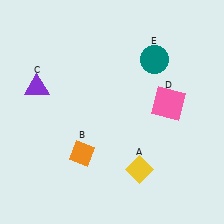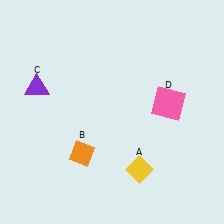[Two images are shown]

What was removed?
The teal circle (E) was removed in Image 2.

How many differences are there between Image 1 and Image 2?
There is 1 difference between the two images.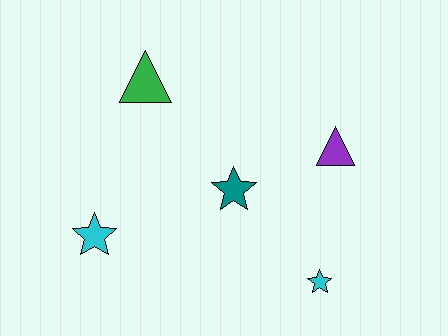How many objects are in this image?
There are 5 objects.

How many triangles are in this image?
There are 2 triangles.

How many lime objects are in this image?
There are no lime objects.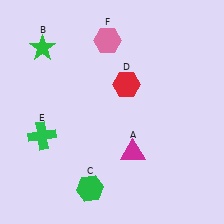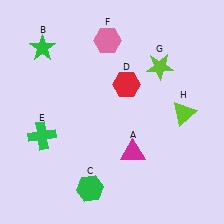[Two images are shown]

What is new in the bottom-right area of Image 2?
A lime triangle (H) was added in the bottom-right area of Image 2.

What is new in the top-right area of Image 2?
A lime star (G) was added in the top-right area of Image 2.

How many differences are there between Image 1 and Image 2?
There are 2 differences between the two images.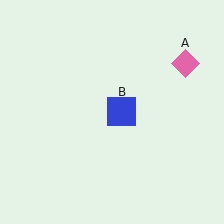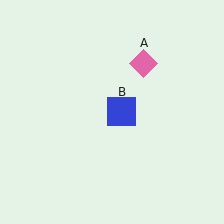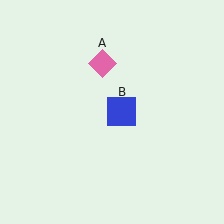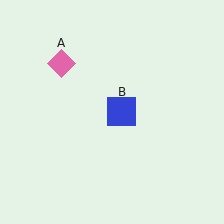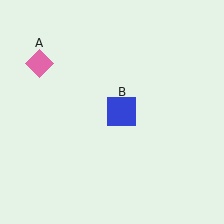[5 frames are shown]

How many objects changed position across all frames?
1 object changed position: pink diamond (object A).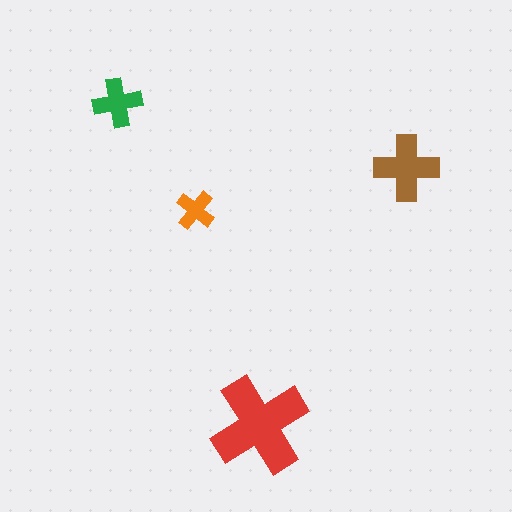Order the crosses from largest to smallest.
the red one, the brown one, the green one, the orange one.